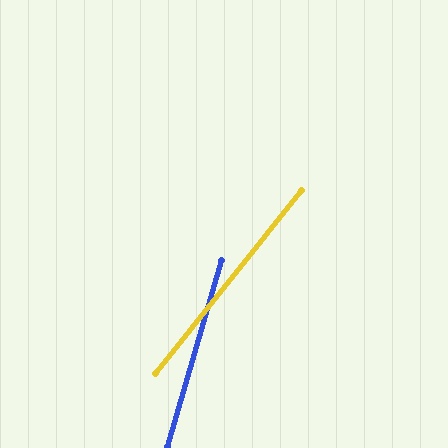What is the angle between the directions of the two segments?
Approximately 23 degrees.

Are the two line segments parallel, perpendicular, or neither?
Neither parallel nor perpendicular — they differ by about 23°.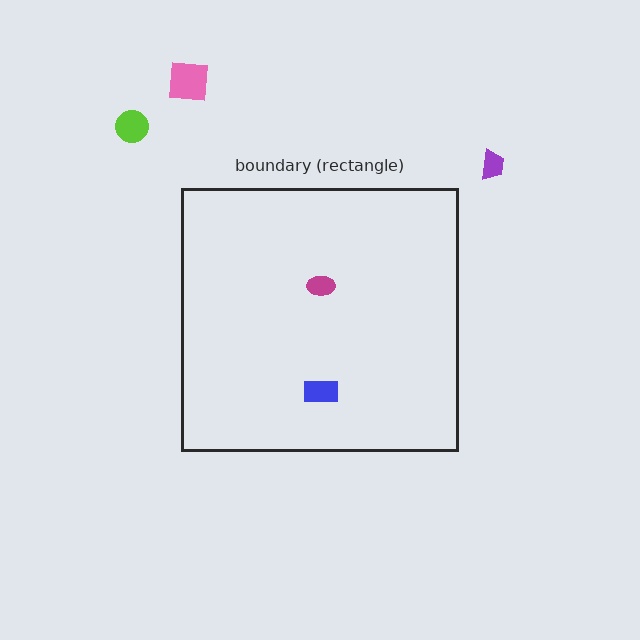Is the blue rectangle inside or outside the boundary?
Inside.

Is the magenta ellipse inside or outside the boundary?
Inside.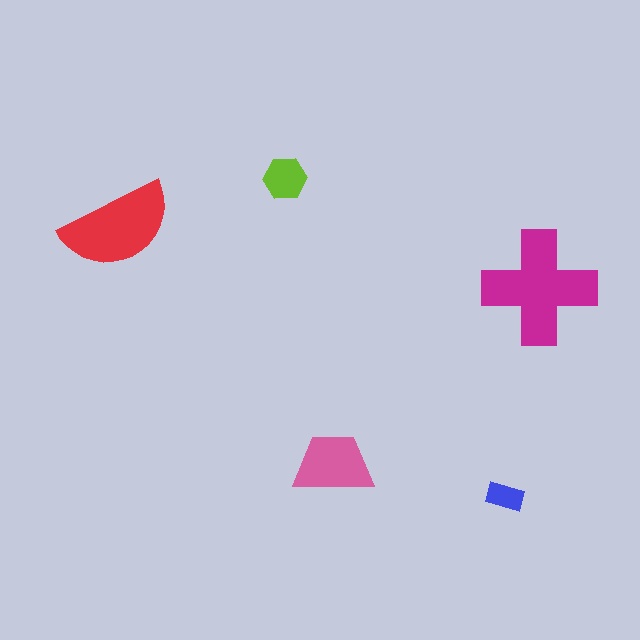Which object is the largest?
The magenta cross.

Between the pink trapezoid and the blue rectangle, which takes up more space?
The pink trapezoid.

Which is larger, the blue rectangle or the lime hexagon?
The lime hexagon.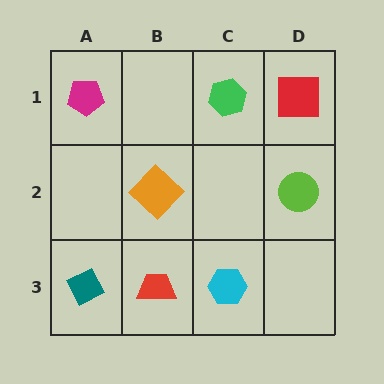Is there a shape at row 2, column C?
No, that cell is empty.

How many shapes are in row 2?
2 shapes.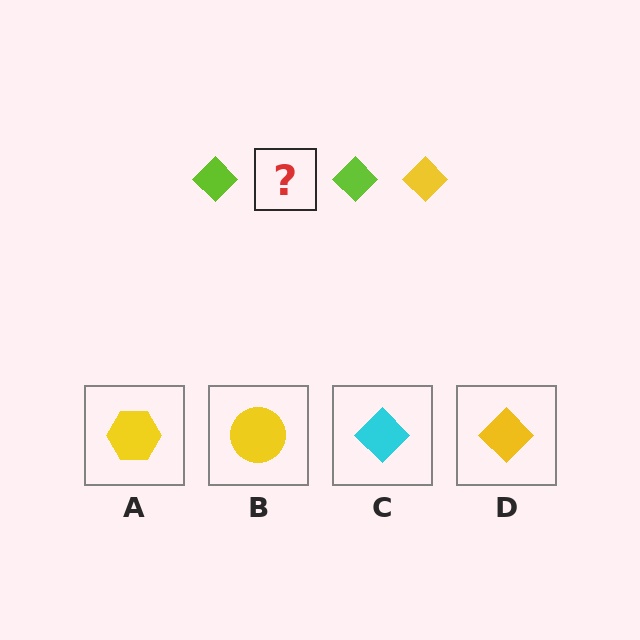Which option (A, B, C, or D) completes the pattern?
D.